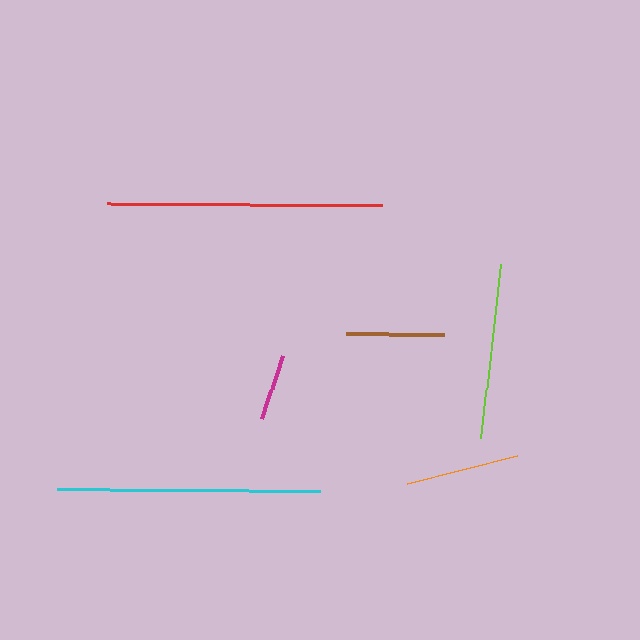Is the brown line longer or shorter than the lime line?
The lime line is longer than the brown line.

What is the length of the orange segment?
The orange segment is approximately 114 pixels long.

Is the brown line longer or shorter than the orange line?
The orange line is longer than the brown line.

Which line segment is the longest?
The red line is the longest at approximately 275 pixels.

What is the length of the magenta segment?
The magenta segment is approximately 65 pixels long.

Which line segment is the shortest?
The magenta line is the shortest at approximately 65 pixels.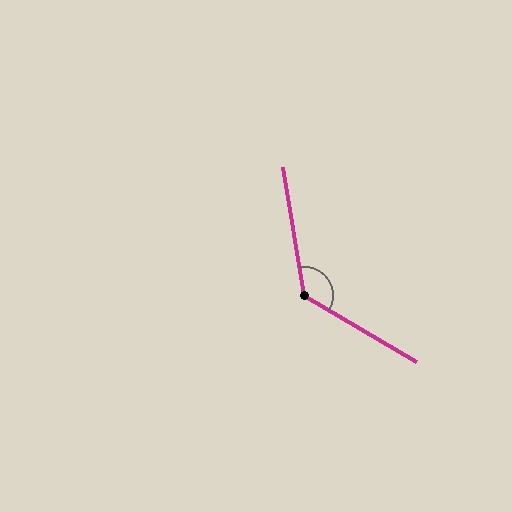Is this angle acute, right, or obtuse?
It is obtuse.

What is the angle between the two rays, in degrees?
Approximately 130 degrees.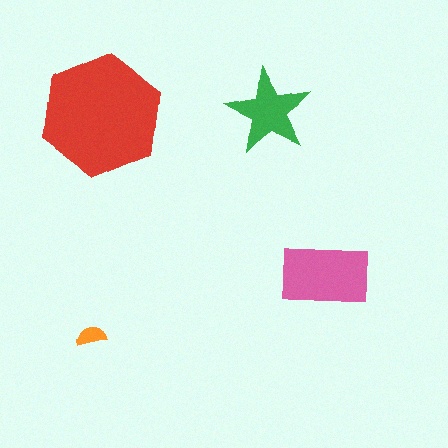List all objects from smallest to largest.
The orange semicircle, the green star, the pink rectangle, the red hexagon.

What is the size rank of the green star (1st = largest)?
3rd.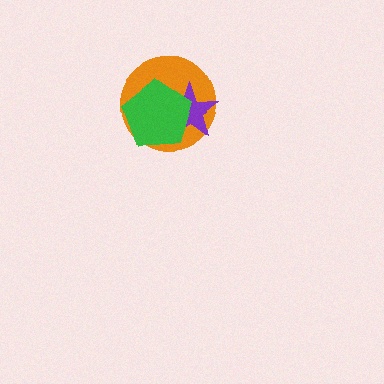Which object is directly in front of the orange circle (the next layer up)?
The purple star is directly in front of the orange circle.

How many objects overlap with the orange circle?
2 objects overlap with the orange circle.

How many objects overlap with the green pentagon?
2 objects overlap with the green pentagon.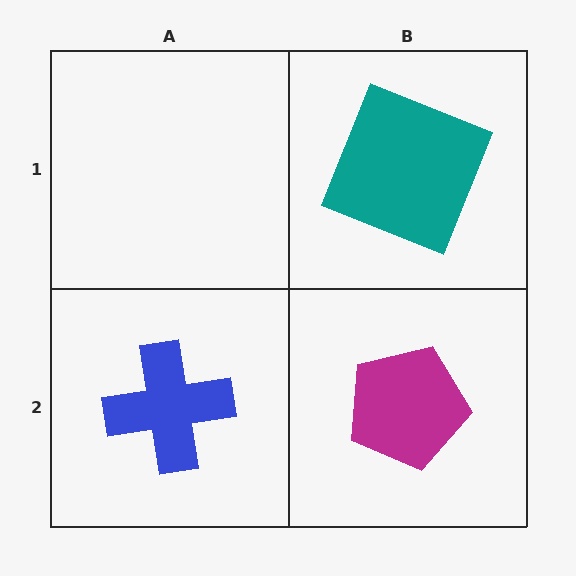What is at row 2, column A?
A blue cross.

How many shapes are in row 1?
1 shape.